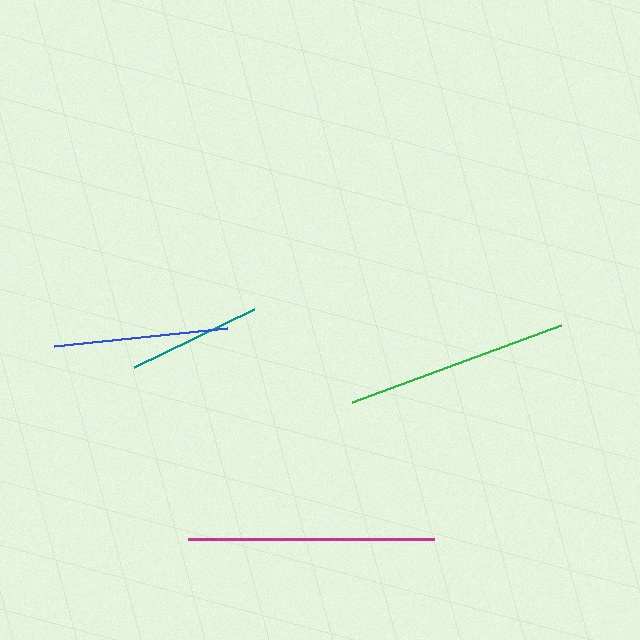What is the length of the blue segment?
The blue segment is approximately 174 pixels long.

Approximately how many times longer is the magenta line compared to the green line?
The magenta line is approximately 1.1 times the length of the green line.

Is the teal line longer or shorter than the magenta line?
The magenta line is longer than the teal line.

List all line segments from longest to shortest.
From longest to shortest: magenta, green, blue, teal.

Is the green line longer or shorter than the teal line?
The green line is longer than the teal line.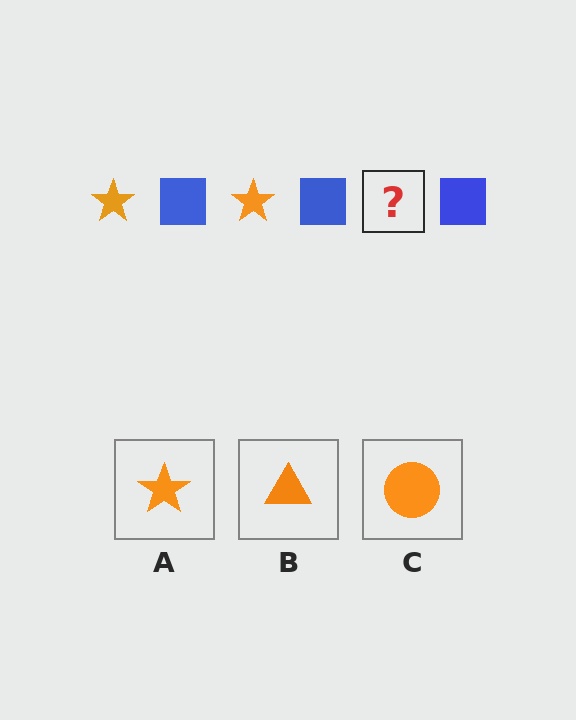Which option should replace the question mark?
Option A.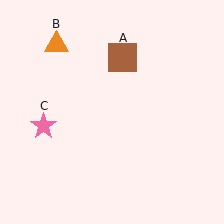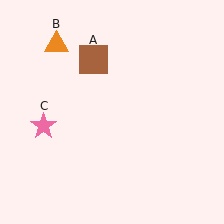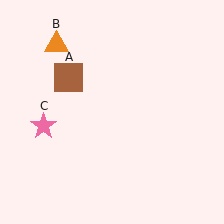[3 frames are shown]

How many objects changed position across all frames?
1 object changed position: brown square (object A).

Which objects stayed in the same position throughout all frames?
Orange triangle (object B) and pink star (object C) remained stationary.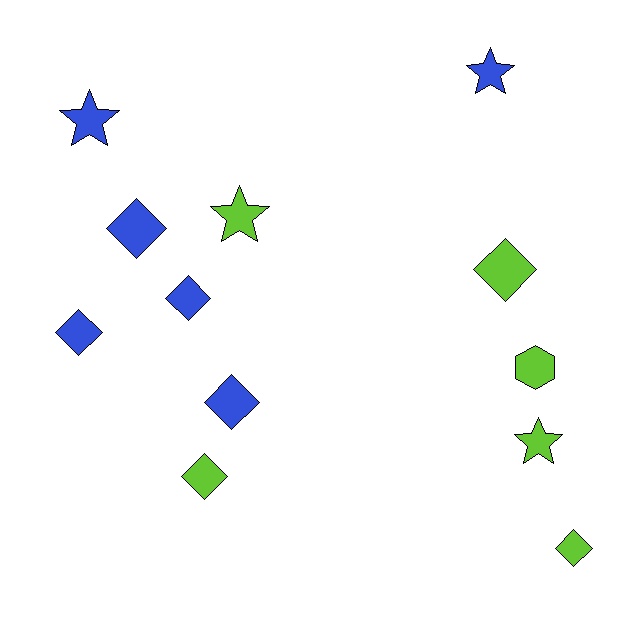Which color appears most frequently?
Blue, with 6 objects.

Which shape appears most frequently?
Diamond, with 7 objects.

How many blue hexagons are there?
There are no blue hexagons.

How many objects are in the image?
There are 12 objects.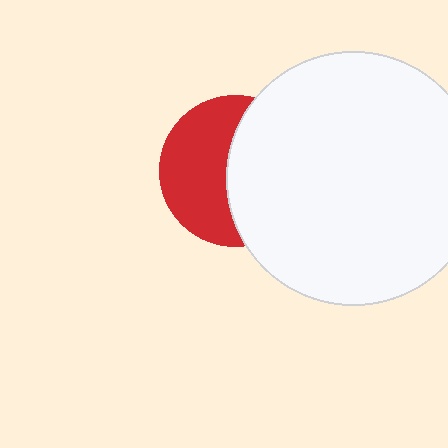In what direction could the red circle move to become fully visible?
The red circle could move left. That would shift it out from behind the white circle entirely.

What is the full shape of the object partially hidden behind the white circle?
The partially hidden object is a red circle.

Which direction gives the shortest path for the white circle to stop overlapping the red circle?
Moving right gives the shortest separation.